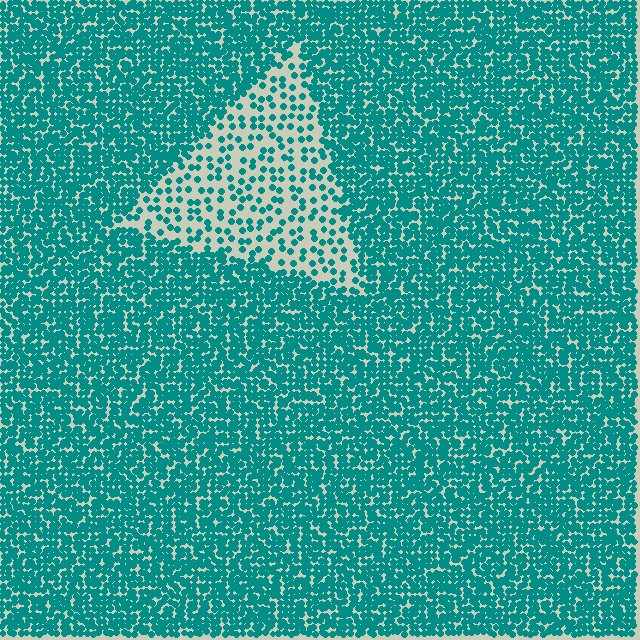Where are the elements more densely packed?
The elements are more densely packed outside the triangle boundary.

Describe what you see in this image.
The image contains small teal elements arranged at two different densities. A triangle-shaped region is visible where the elements are less densely packed than the surrounding area.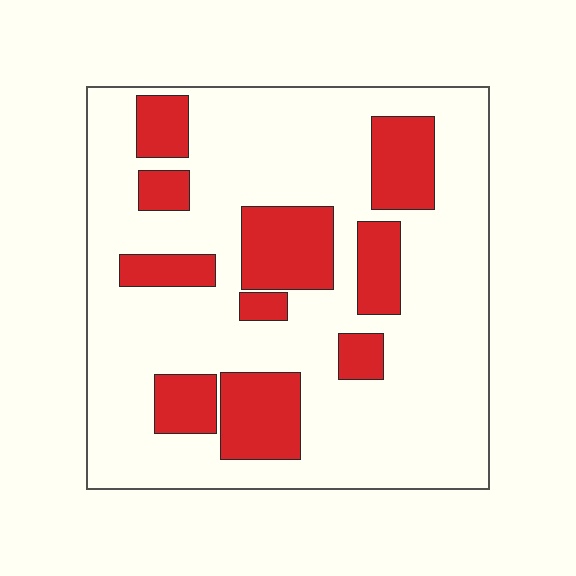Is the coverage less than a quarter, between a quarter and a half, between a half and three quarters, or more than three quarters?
Between a quarter and a half.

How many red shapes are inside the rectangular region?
10.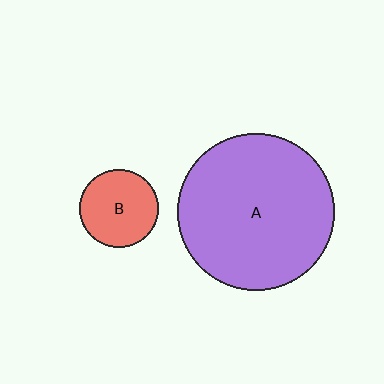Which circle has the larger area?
Circle A (purple).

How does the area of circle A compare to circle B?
Approximately 4.0 times.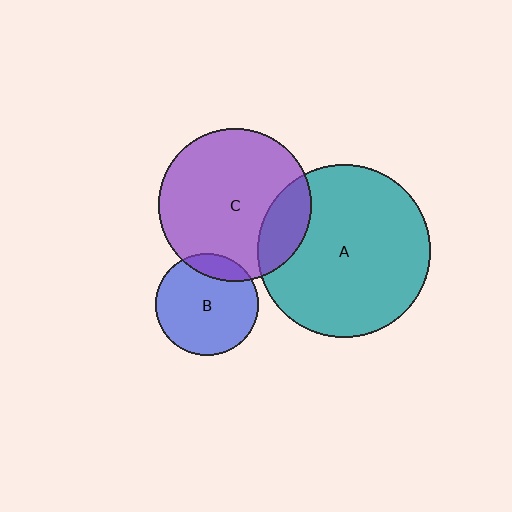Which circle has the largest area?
Circle A (teal).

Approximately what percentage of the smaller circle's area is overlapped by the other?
Approximately 20%.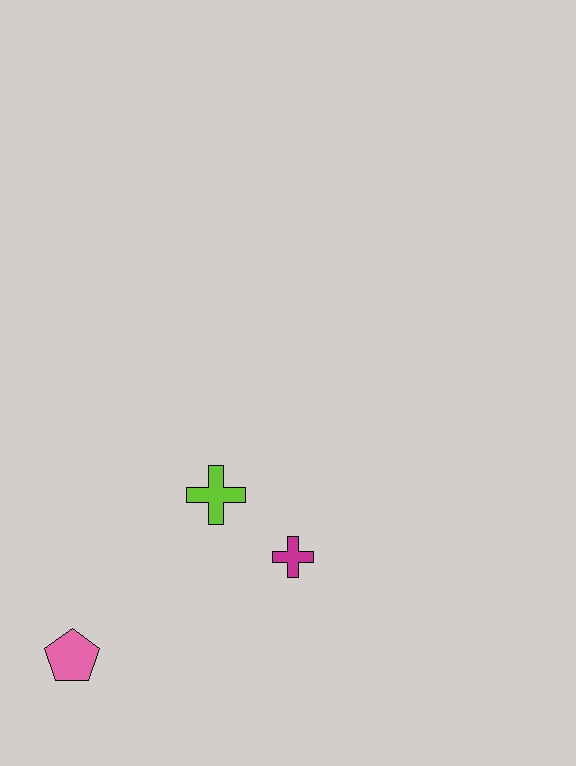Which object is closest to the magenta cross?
The lime cross is closest to the magenta cross.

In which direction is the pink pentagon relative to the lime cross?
The pink pentagon is below the lime cross.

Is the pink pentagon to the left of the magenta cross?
Yes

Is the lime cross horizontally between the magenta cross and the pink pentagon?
Yes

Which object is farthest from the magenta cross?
The pink pentagon is farthest from the magenta cross.